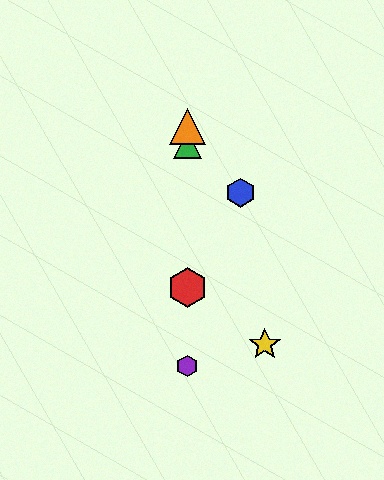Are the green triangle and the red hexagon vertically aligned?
Yes, both are at x≈187.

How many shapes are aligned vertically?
4 shapes (the red hexagon, the green triangle, the purple hexagon, the orange triangle) are aligned vertically.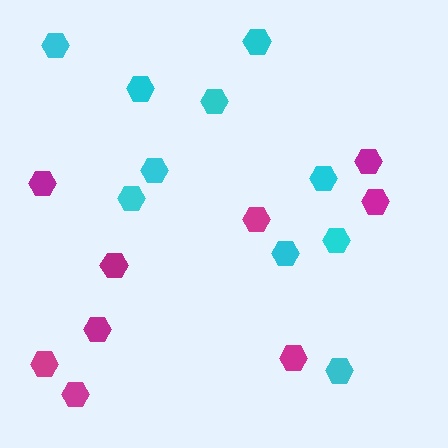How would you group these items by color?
There are 2 groups: one group of magenta hexagons (9) and one group of cyan hexagons (10).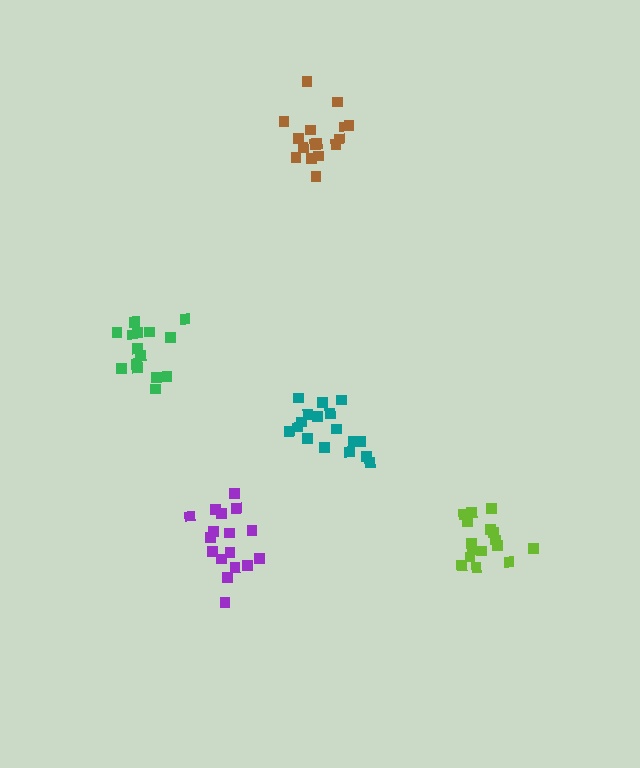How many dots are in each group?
Group 1: 17 dots, Group 2: 16 dots, Group 3: 17 dots, Group 4: 18 dots, Group 5: 15 dots (83 total).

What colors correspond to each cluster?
The clusters are colored: purple, brown, teal, lime, green.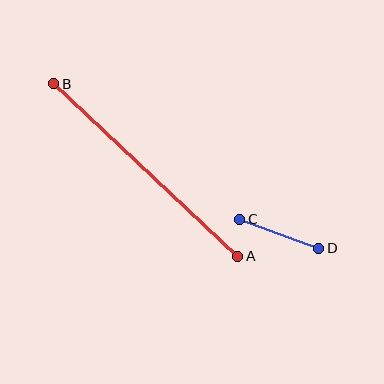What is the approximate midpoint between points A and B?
The midpoint is at approximately (146, 170) pixels.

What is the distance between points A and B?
The distance is approximately 252 pixels.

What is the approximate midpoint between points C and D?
The midpoint is at approximately (279, 234) pixels.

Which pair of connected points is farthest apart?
Points A and B are farthest apart.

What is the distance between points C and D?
The distance is approximately 84 pixels.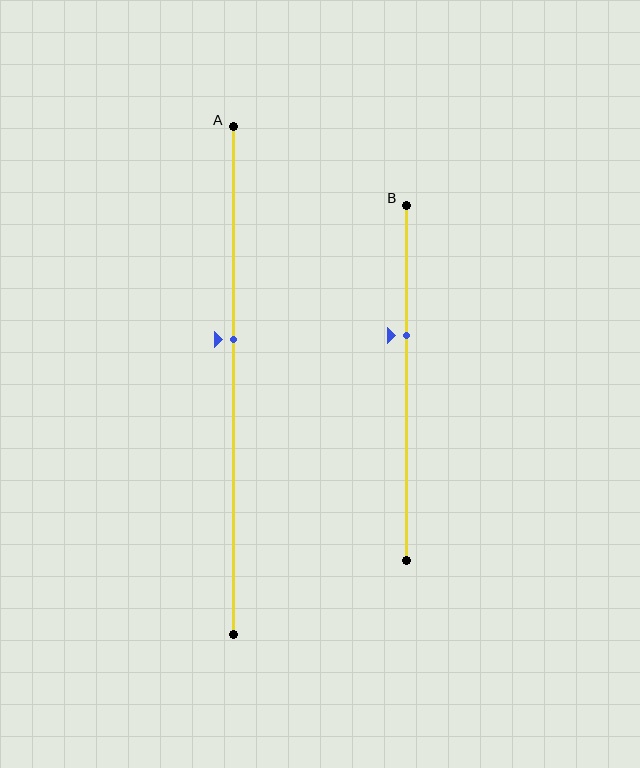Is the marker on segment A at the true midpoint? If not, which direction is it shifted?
No, the marker on segment A is shifted upward by about 8% of the segment length.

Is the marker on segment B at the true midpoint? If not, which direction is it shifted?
No, the marker on segment B is shifted upward by about 13% of the segment length.